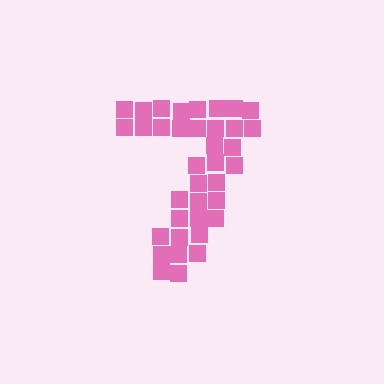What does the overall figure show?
The overall figure shows the digit 7.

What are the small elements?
The small elements are squares.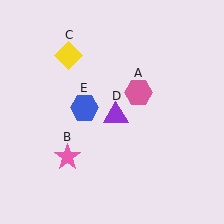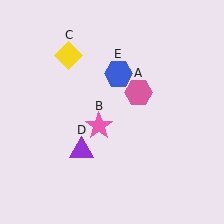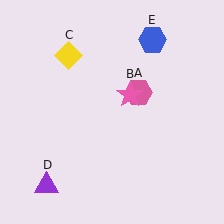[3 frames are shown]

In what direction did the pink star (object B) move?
The pink star (object B) moved up and to the right.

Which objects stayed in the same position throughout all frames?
Pink hexagon (object A) and yellow diamond (object C) remained stationary.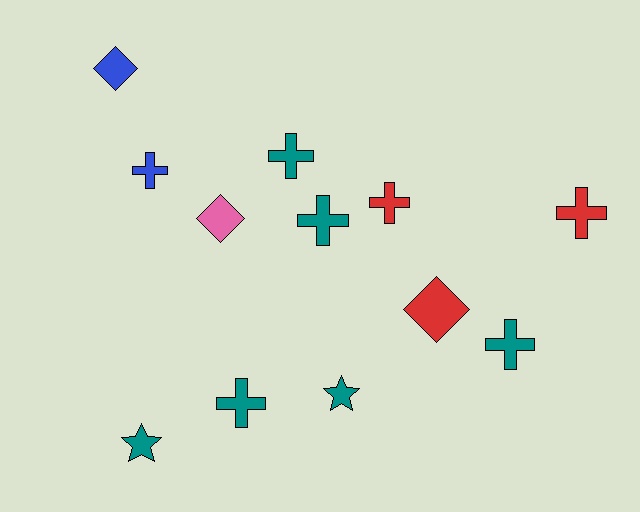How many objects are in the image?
There are 12 objects.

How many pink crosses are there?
There are no pink crosses.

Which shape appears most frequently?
Cross, with 7 objects.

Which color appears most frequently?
Teal, with 6 objects.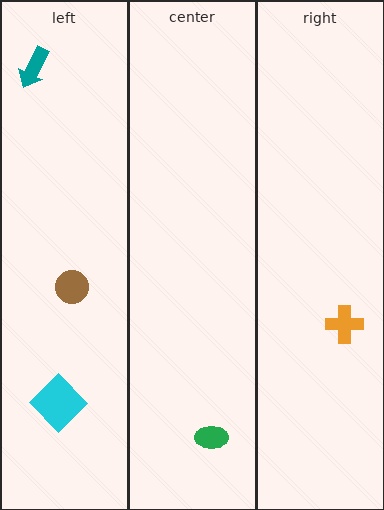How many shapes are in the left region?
3.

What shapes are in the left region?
The teal arrow, the cyan diamond, the brown circle.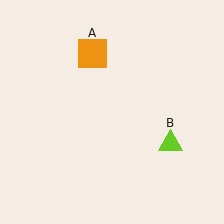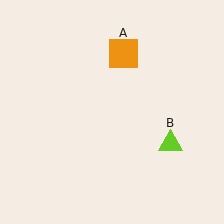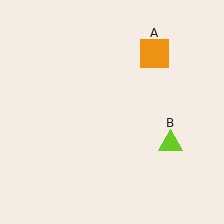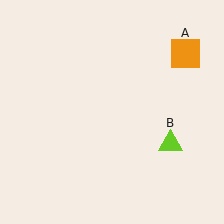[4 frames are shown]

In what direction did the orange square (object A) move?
The orange square (object A) moved right.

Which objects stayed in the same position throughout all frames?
Lime triangle (object B) remained stationary.